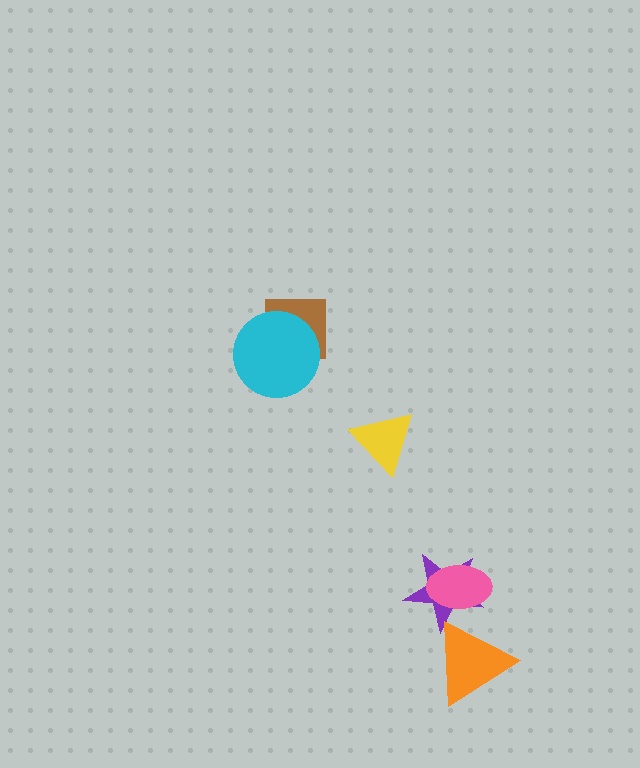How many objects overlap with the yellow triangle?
0 objects overlap with the yellow triangle.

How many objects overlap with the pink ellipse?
1 object overlaps with the pink ellipse.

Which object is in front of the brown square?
The cyan circle is in front of the brown square.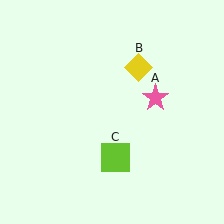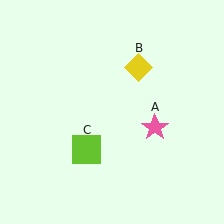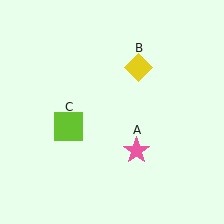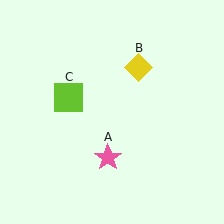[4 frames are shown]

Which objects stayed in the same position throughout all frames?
Yellow diamond (object B) remained stationary.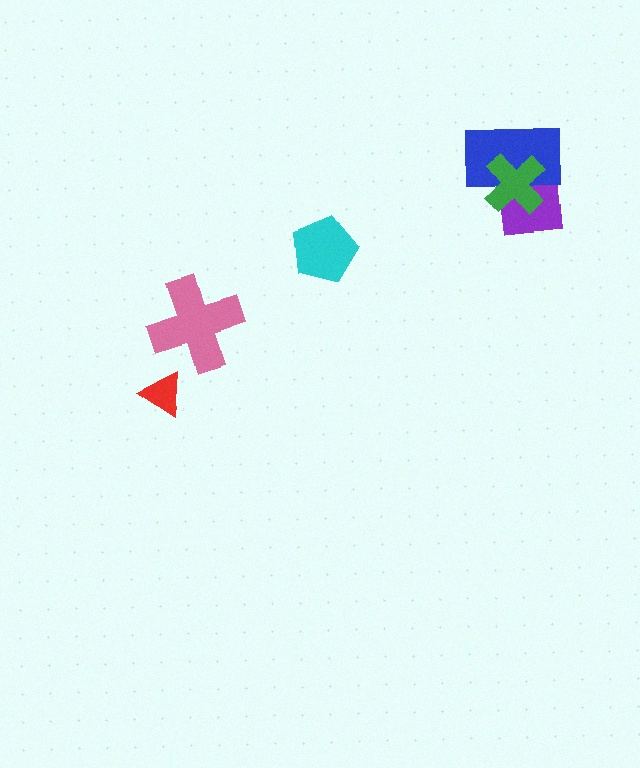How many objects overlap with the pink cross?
0 objects overlap with the pink cross.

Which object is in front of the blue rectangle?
The green cross is in front of the blue rectangle.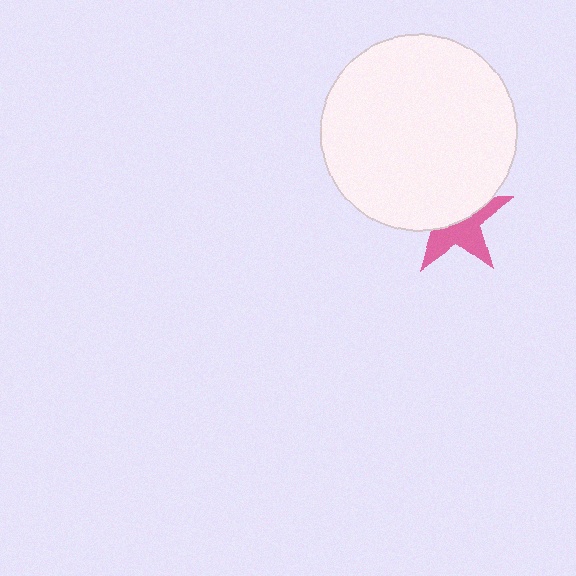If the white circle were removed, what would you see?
You would see the complete pink star.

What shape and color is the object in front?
The object in front is a white circle.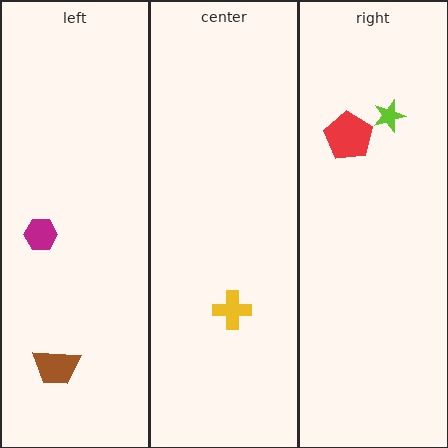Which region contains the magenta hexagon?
The left region.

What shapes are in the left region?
The magenta hexagon, the brown trapezoid.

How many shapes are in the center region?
1.